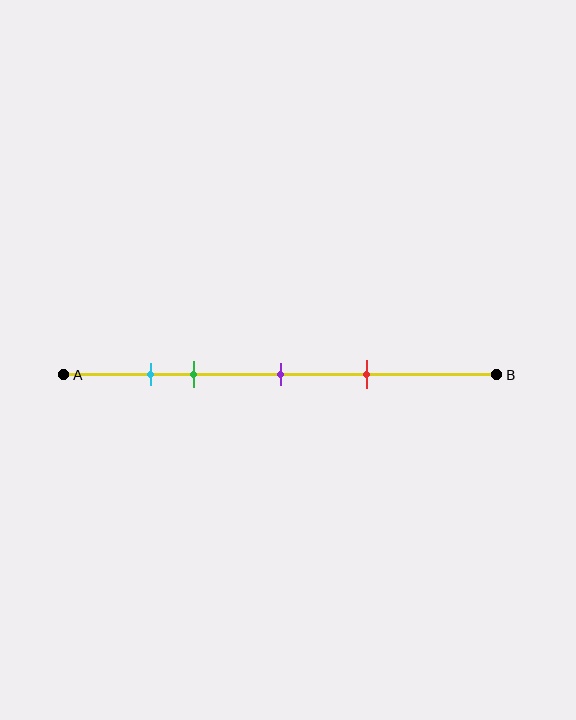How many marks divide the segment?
There are 4 marks dividing the segment.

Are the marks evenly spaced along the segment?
No, the marks are not evenly spaced.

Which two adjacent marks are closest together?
The cyan and green marks are the closest adjacent pair.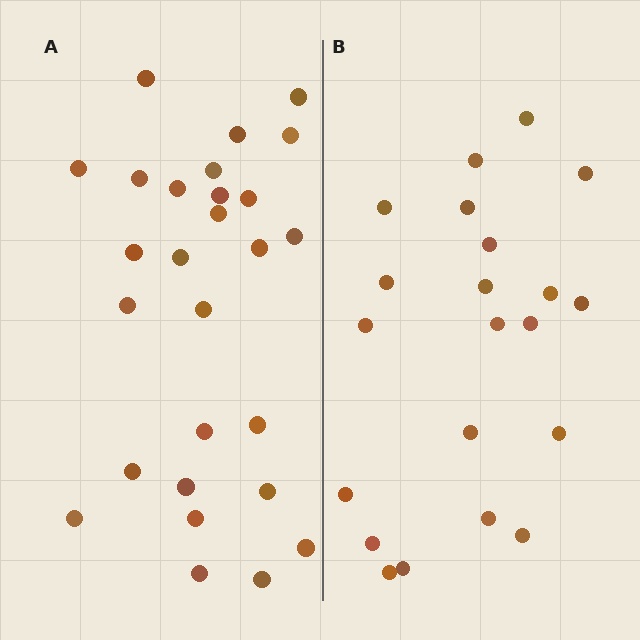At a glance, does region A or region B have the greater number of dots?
Region A (the left region) has more dots.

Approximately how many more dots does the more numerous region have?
Region A has about 6 more dots than region B.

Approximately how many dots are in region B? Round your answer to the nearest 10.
About 20 dots. (The exact count is 21, which rounds to 20.)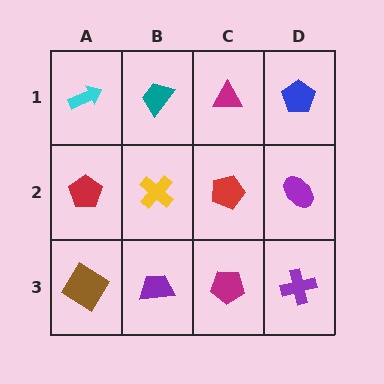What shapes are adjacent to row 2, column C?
A magenta triangle (row 1, column C), a magenta pentagon (row 3, column C), a yellow cross (row 2, column B), a purple ellipse (row 2, column D).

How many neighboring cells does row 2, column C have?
4.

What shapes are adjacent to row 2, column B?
A teal trapezoid (row 1, column B), a purple trapezoid (row 3, column B), a red pentagon (row 2, column A), a red pentagon (row 2, column C).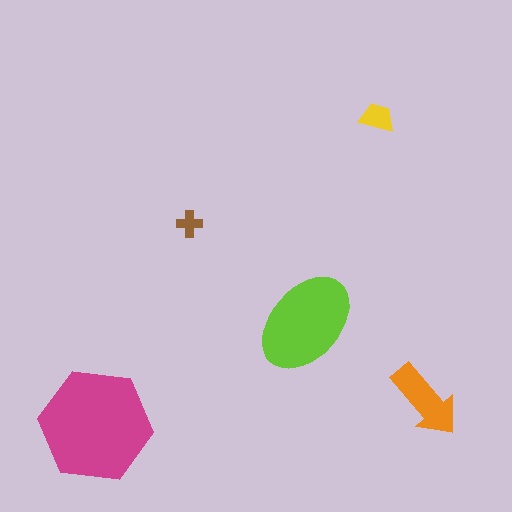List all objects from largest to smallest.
The magenta hexagon, the lime ellipse, the orange arrow, the yellow trapezoid, the brown cross.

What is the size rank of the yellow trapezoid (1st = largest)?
4th.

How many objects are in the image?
There are 5 objects in the image.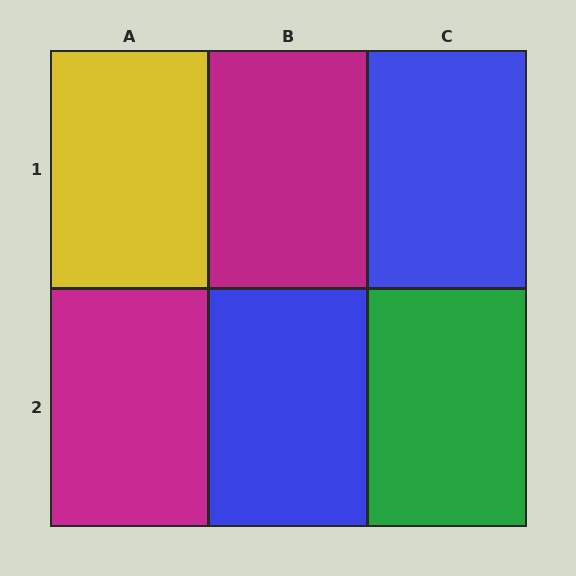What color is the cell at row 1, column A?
Yellow.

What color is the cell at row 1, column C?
Blue.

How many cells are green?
1 cell is green.